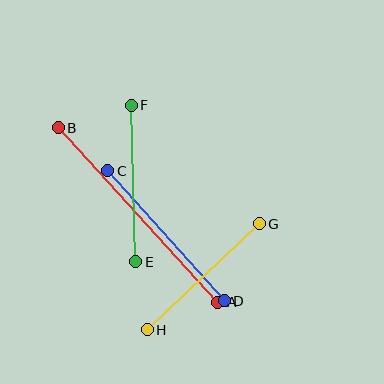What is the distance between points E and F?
The distance is approximately 156 pixels.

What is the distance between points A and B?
The distance is approximately 236 pixels.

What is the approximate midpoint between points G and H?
The midpoint is at approximately (203, 277) pixels.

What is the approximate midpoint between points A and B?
The midpoint is at approximately (138, 215) pixels.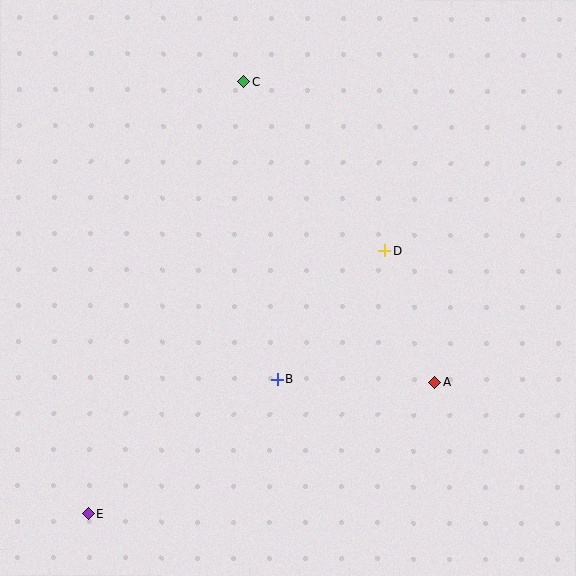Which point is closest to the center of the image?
Point B at (277, 379) is closest to the center.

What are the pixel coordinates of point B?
Point B is at (277, 379).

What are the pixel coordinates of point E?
Point E is at (88, 514).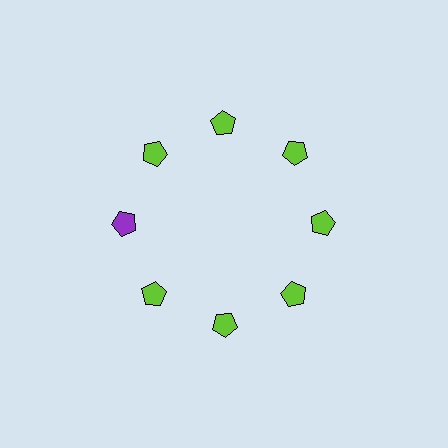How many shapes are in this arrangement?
There are 8 shapes arranged in a ring pattern.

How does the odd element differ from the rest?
It has a different color: purple instead of lime.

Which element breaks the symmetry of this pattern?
The purple pentagon at roughly the 9 o'clock position breaks the symmetry. All other shapes are lime pentagons.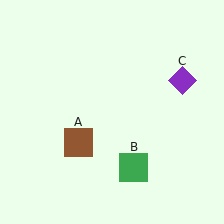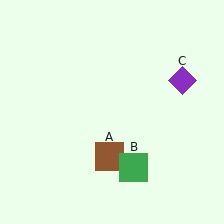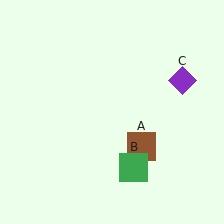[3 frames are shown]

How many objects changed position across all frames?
1 object changed position: brown square (object A).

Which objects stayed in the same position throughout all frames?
Green square (object B) and purple diamond (object C) remained stationary.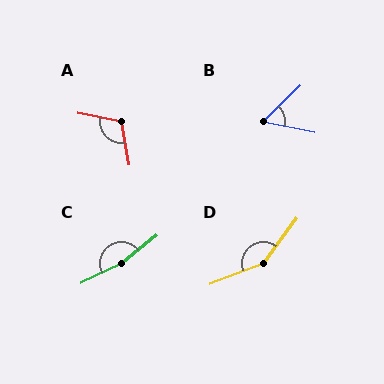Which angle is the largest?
C, at approximately 168 degrees.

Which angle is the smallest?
B, at approximately 57 degrees.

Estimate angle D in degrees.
Approximately 147 degrees.